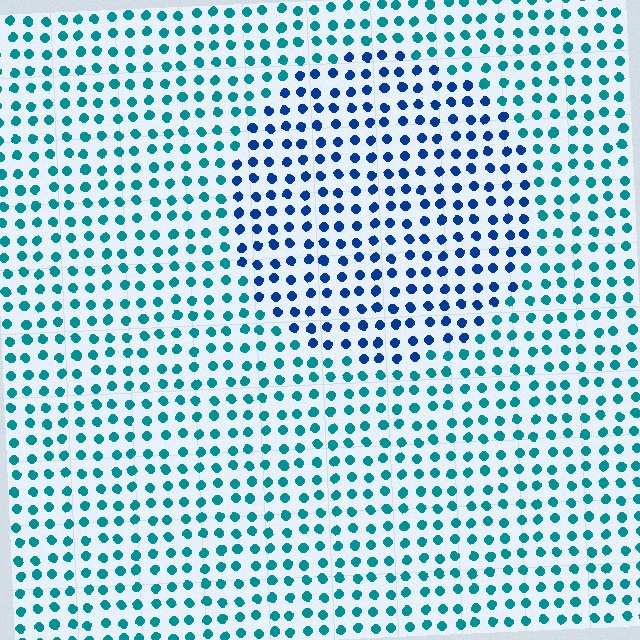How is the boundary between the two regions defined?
The boundary is defined purely by a slight shift in hue (about 36 degrees). Spacing, size, and orientation are identical on both sides.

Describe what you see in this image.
The image is filled with small teal elements in a uniform arrangement. A circle-shaped region is visible where the elements are tinted to a slightly different hue, forming a subtle color boundary.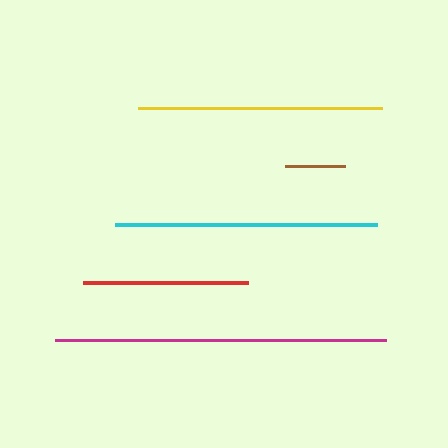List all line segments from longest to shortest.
From longest to shortest: magenta, cyan, yellow, red, brown.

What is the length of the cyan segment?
The cyan segment is approximately 262 pixels long.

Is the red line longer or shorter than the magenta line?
The magenta line is longer than the red line.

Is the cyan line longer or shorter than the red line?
The cyan line is longer than the red line.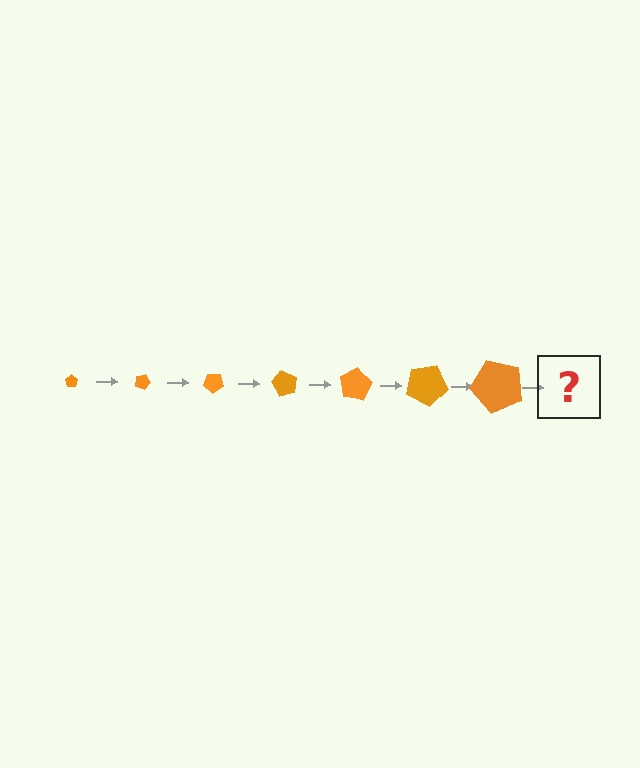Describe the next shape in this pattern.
It should be a pentagon, larger than the previous one and rotated 140 degrees from the start.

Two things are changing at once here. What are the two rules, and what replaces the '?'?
The two rules are that the pentagon grows larger each step and it rotates 20 degrees each step. The '?' should be a pentagon, larger than the previous one and rotated 140 degrees from the start.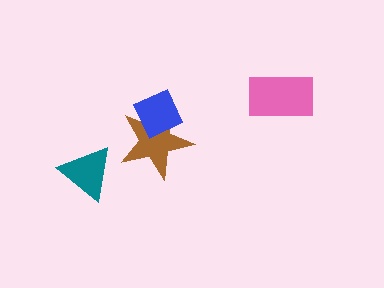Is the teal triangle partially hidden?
No, no other shape covers it.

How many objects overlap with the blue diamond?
1 object overlaps with the blue diamond.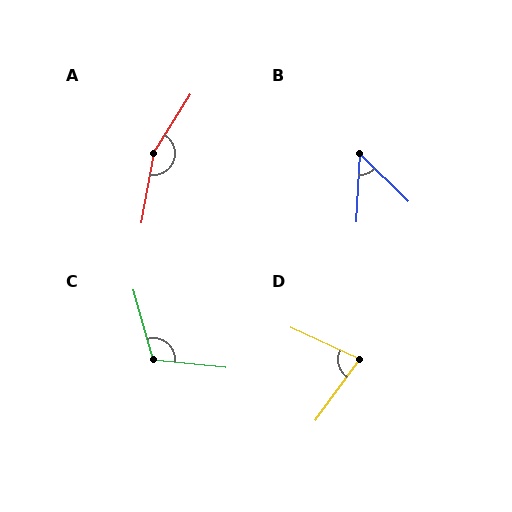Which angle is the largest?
A, at approximately 158 degrees.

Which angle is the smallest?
B, at approximately 48 degrees.